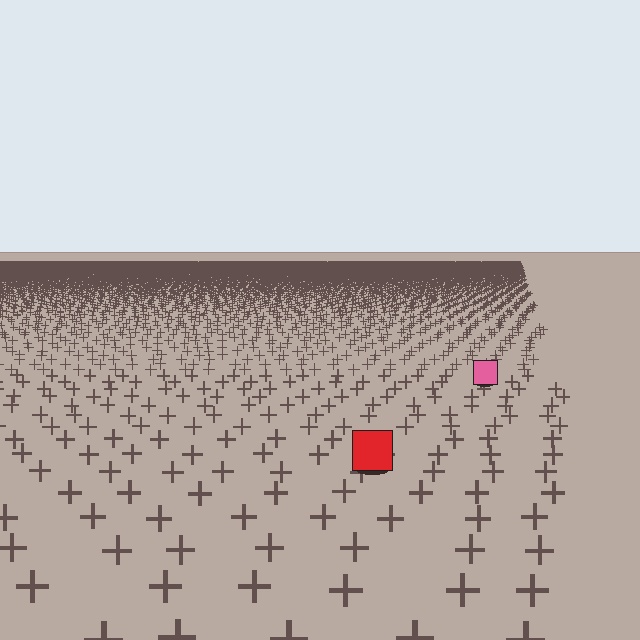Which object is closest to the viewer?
The red square is closest. The texture marks near it are larger and more spread out.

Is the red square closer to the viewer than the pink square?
Yes. The red square is closer — you can tell from the texture gradient: the ground texture is coarser near it.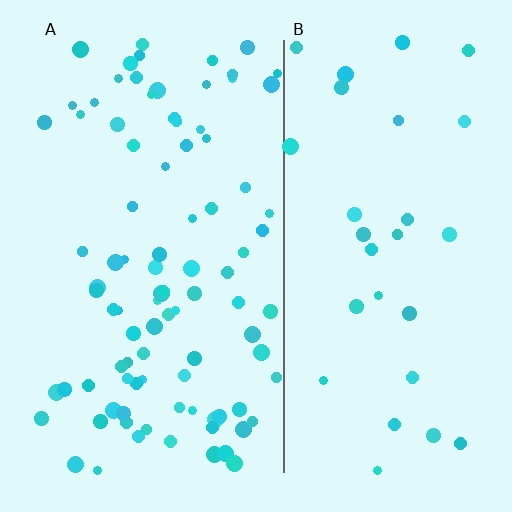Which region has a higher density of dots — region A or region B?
A (the left).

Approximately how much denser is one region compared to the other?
Approximately 3.0× — region A over region B.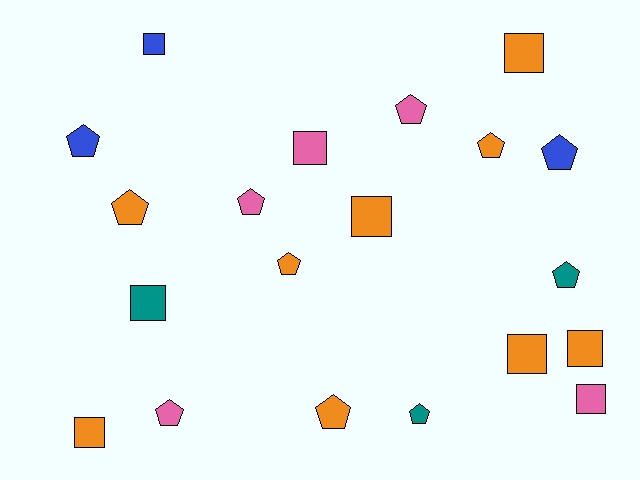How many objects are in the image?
There are 20 objects.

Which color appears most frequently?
Orange, with 9 objects.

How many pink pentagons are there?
There are 3 pink pentagons.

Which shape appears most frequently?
Pentagon, with 11 objects.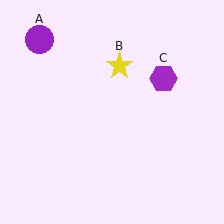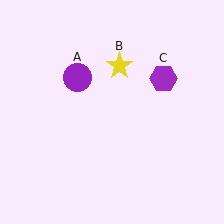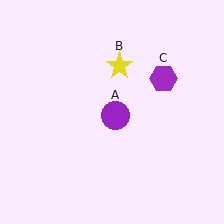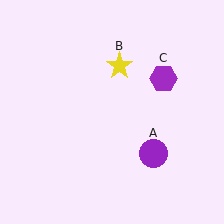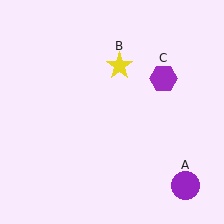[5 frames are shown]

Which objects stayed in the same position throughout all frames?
Yellow star (object B) and purple hexagon (object C) remained stationary.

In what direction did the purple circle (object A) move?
The purple circle (object A) moved down and to the right.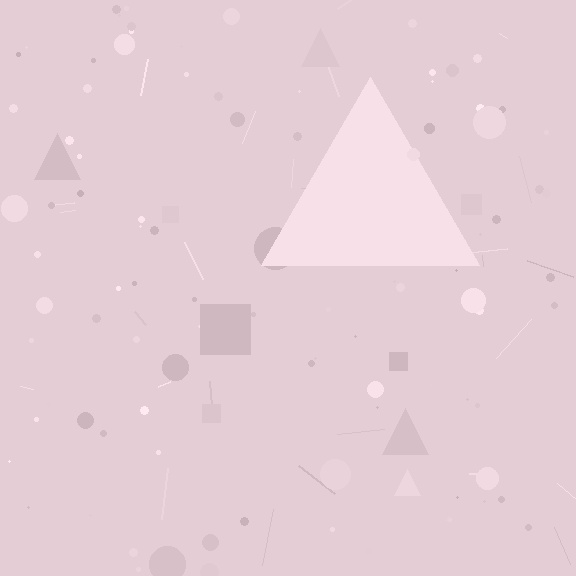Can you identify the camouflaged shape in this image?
The camouflaged shape is a triangle.